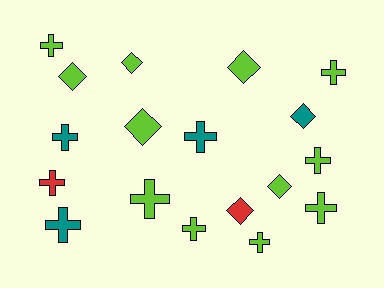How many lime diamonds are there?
There are 5 lime diamonds.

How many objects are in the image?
There are 18 objects.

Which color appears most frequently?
Lime, with 12 objects.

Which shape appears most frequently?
Cross, with 11 objects.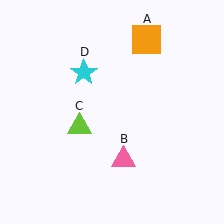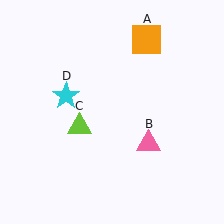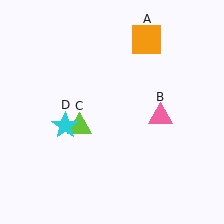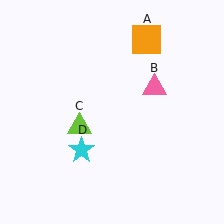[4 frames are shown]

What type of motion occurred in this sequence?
The pink triangle (object B), cyan star (object D) rotated counterclockwise around the center of the scene.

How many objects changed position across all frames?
2 objects changed position: pink triangle (object B), cyan star (object D).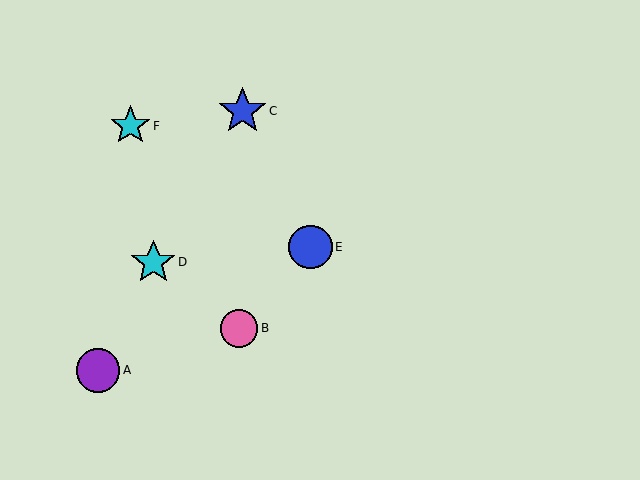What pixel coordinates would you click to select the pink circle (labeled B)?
Click at (239, 328) to select the pink circle B.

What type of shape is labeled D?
Shape D is a cyan star.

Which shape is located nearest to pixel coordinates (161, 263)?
The cyan star (labeled D) at (153, 262) is nearest to that location.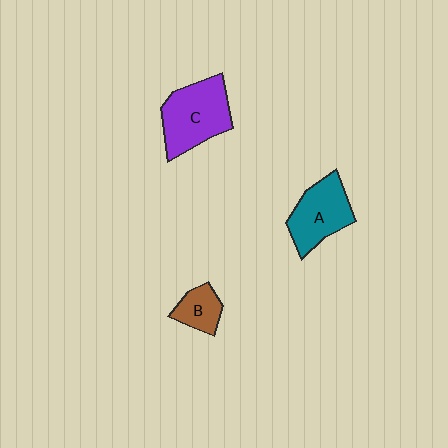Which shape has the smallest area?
Shape B (brown).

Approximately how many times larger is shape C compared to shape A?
Approximately 1.2 times.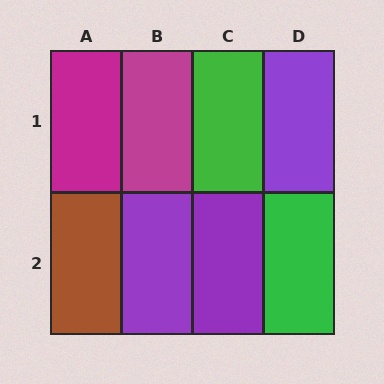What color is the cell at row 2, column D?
Green.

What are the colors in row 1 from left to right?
Magenta, magenta, green, purple.